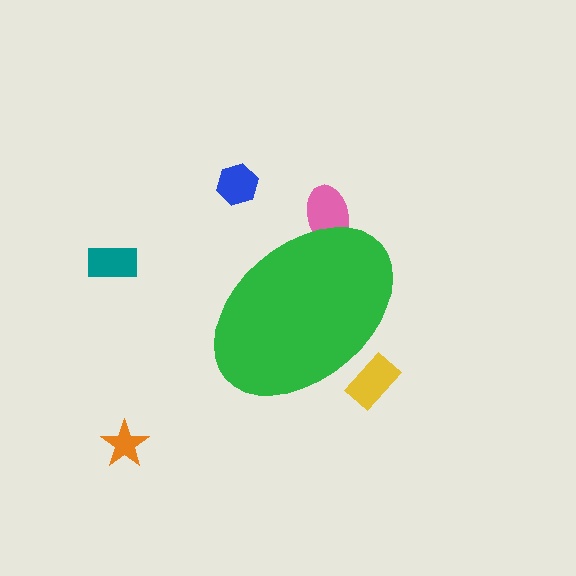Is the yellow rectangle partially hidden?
Yes, the yellow rectangle is partially hidden behind the green ellipse.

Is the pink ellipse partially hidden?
Yes, the pink ellipse is partially hidden behind the green ellipse.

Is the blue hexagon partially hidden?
No, the blue hexagon is fully visible.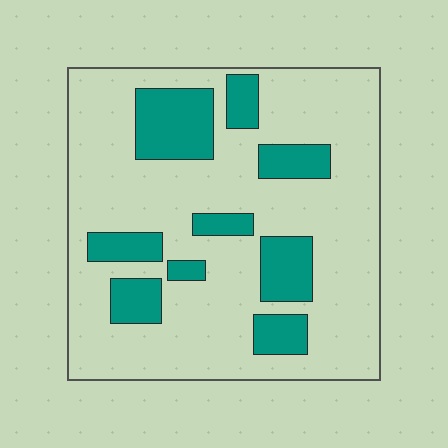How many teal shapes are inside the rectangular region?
9.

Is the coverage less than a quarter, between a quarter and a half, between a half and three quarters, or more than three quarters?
Less than a quarter.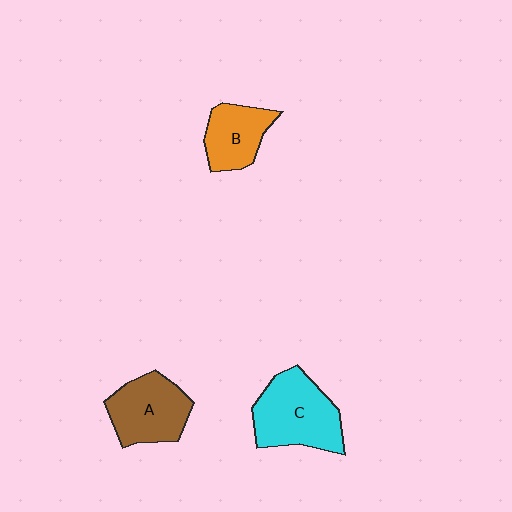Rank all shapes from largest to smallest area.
From largest to smallest: C (cyan), A (brown), B (orange).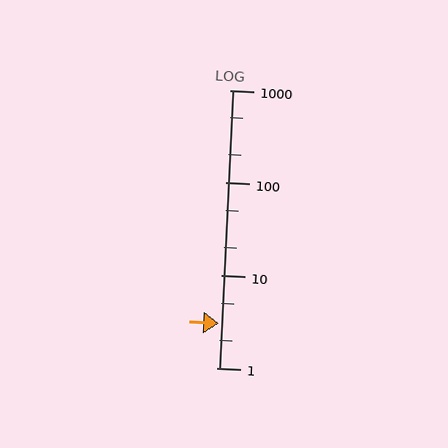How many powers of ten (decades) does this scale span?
The scale spans 3 decades, from 1 to 1000.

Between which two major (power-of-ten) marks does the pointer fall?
The pointer is between 1 and 10.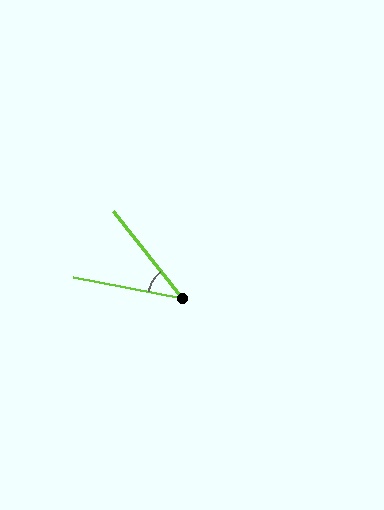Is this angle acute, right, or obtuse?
It is acute.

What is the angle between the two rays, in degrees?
Approximately 41 degrees.